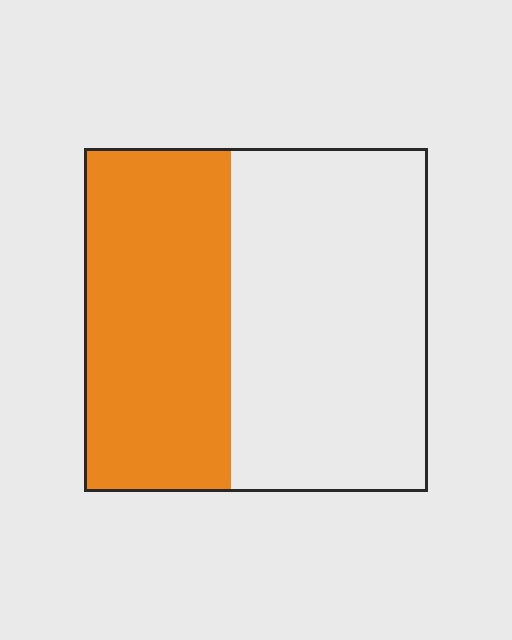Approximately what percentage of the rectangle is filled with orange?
Approximately 45%.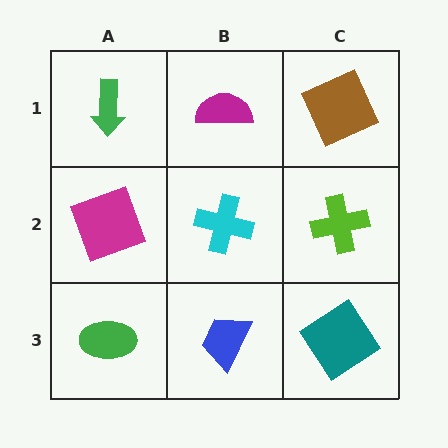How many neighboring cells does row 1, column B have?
3.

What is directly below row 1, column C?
A lime cross.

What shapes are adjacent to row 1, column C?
A lime cross (row 2, column C), a magenta semicircle (row 1, column B).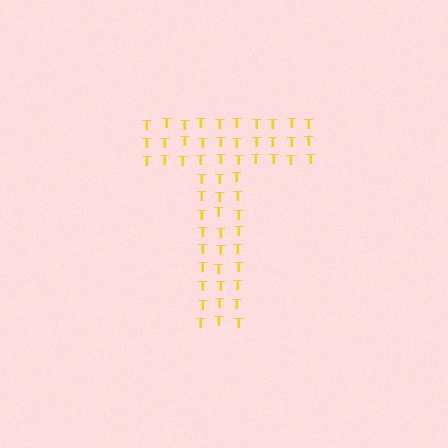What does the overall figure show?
The overall figure shows the letter T.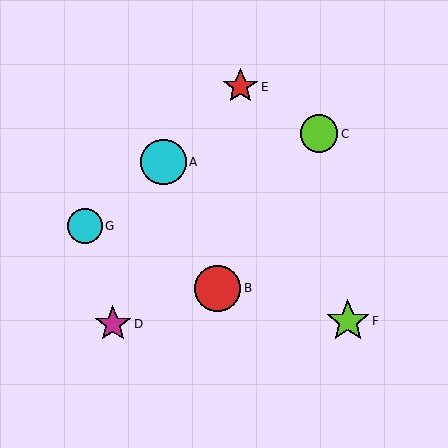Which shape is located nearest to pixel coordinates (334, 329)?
The lime star (labeled F) at (348, 321) is nearest to that location.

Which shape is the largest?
The red circle (labeled B) is the largest.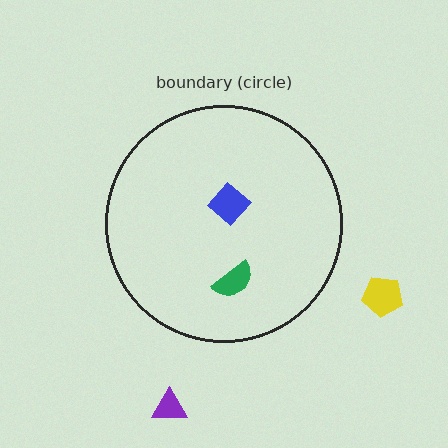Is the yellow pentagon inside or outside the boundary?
Outside.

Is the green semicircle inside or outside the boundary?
Inside.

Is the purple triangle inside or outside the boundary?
Outside.